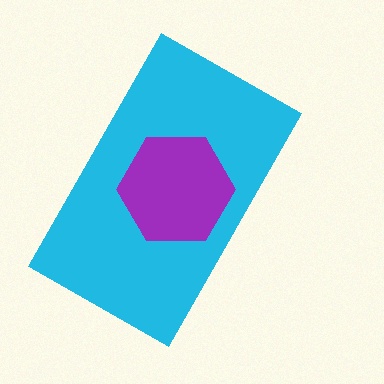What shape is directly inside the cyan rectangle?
The purple hexagon.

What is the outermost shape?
The cyan rectangle.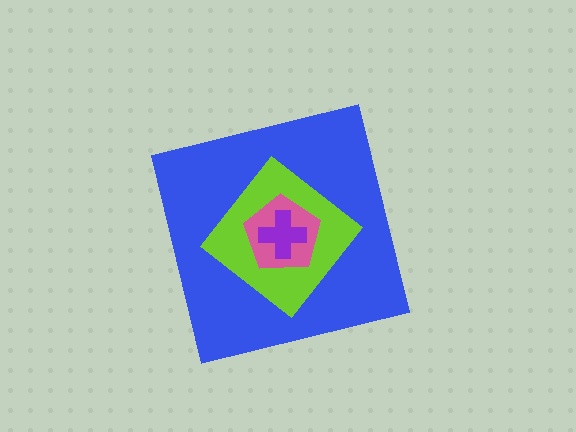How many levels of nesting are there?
4.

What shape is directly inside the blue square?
The lime diamond.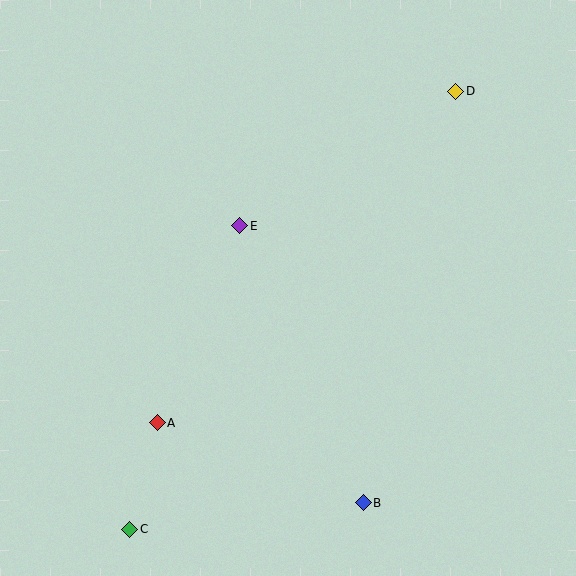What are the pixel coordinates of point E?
Point E is at (240, 226).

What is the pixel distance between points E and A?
The distance between E and A is 213 pixels.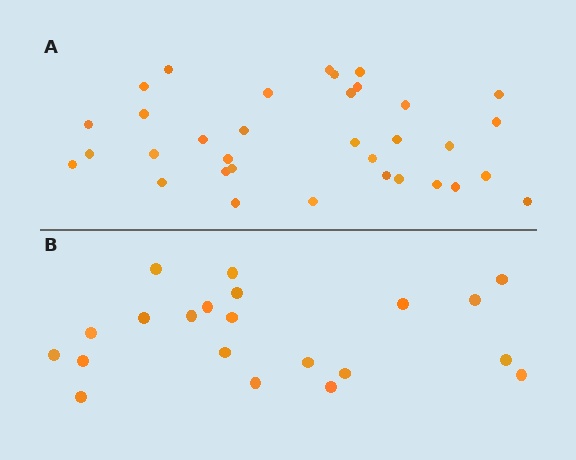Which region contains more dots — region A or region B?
Region A (the top region) has more dots.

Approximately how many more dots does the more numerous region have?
Region A has approximately 15 more dots than region B.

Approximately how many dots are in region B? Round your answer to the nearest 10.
About 20 dots. (The exact count is 21, which rounds to 20.)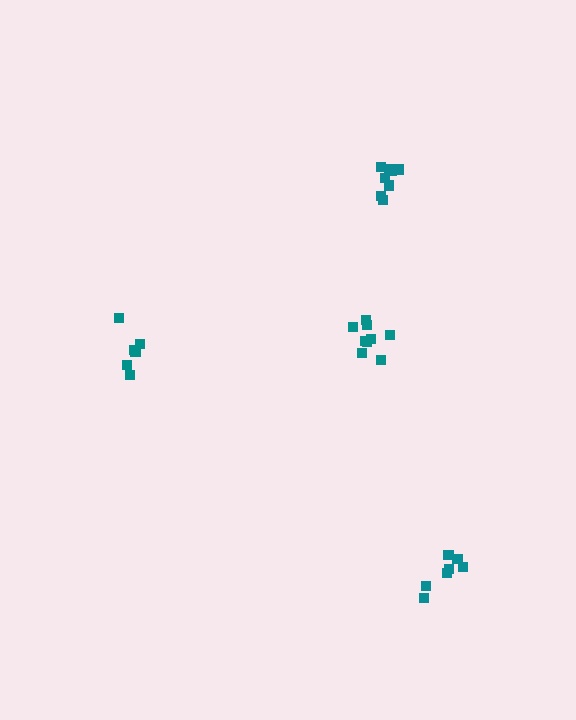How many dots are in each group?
Group 1: 6 dots, Group 2: 8 dots, Group 3: 7 dots, Group 4: 9 dots (30 total).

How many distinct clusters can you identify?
There are 4 distinct clusters.